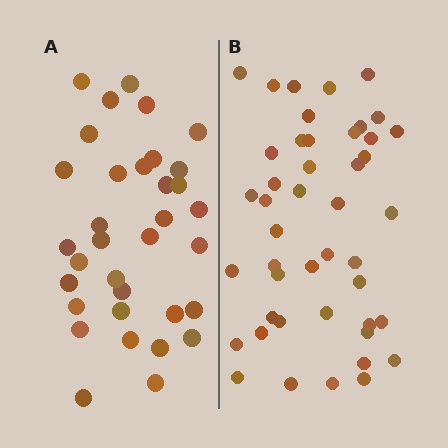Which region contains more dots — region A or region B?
Region B (the right region) has more dots.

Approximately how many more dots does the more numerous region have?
Region B has roughly 12 or so more dots than region A.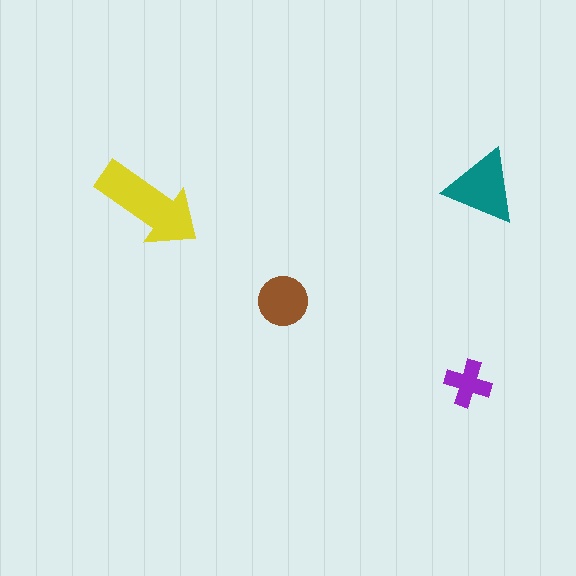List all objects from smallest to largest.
The purple cross, the brown circle, the teal triangle, the yellow arrow.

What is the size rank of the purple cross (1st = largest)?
4th.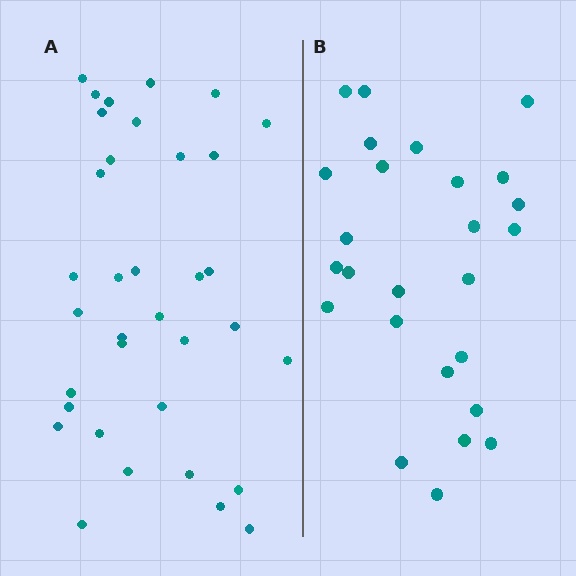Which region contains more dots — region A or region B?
Region A (the left region) has more dots.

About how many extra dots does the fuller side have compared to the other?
Region A has roughly 8 or so more dots than region B.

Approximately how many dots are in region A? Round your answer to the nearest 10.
About 40 dots. (The exact count is 35, which rounds to 40.)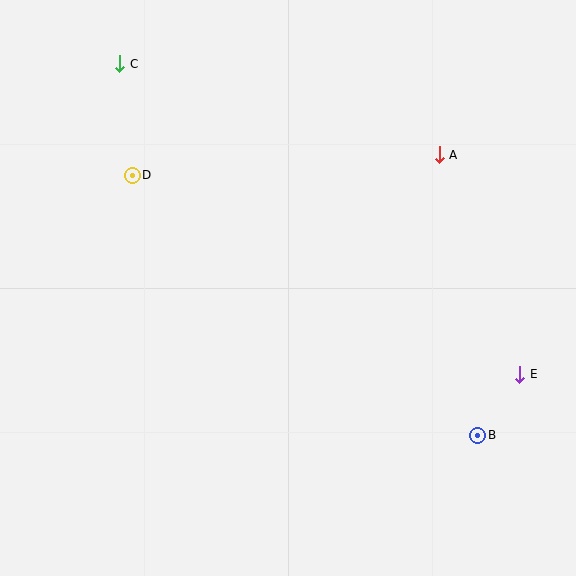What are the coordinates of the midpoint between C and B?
The midpoint between C and B is at (299, 249).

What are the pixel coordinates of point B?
Point B is at (478, 435).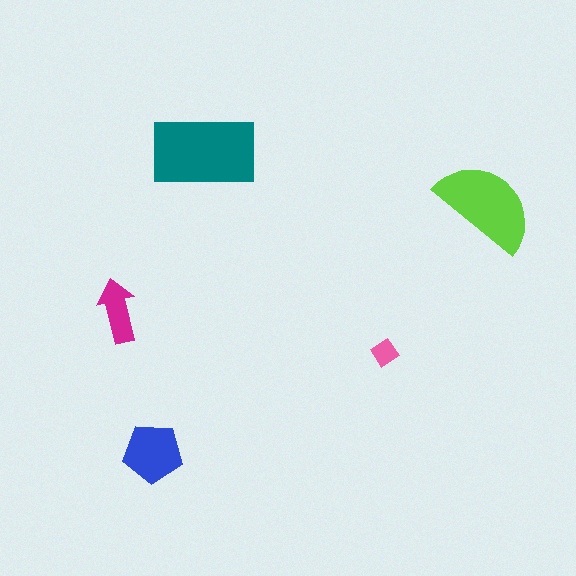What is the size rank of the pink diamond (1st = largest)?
5th.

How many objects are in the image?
There are 5 objects in the image.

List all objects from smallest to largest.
The pink diamond, the magenta arrow, the blue pentagon, the lime semicircle, the teal rectangle.